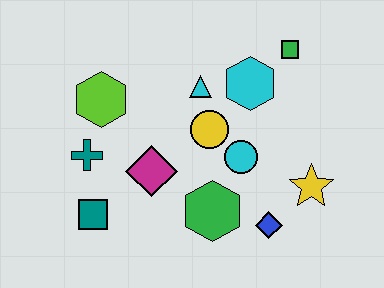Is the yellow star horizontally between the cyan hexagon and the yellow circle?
No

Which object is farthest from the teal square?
The green square is farthest from the teal square.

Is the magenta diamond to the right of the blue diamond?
No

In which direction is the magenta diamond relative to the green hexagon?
The magenta diamond is to the left of the green hexagon.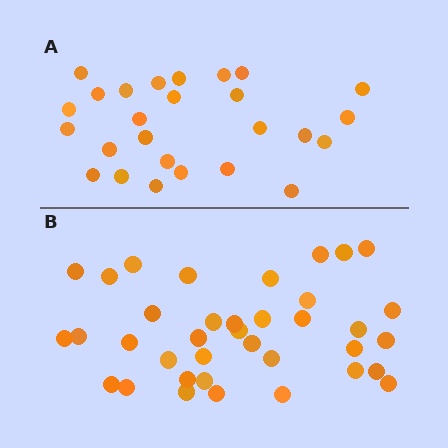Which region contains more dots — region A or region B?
Region B (the bottom region) has more dots.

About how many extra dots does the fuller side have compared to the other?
Region B has roughly 12 or so more dots than region A.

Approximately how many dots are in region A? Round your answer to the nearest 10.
About 30 dots. (The exact count is 26, which rounds to 30.)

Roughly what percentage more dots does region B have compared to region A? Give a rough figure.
About 40% more.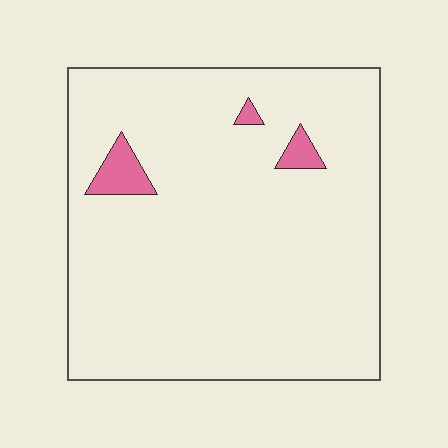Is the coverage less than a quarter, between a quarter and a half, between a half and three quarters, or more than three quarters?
Less than a quarter.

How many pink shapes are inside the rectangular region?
3.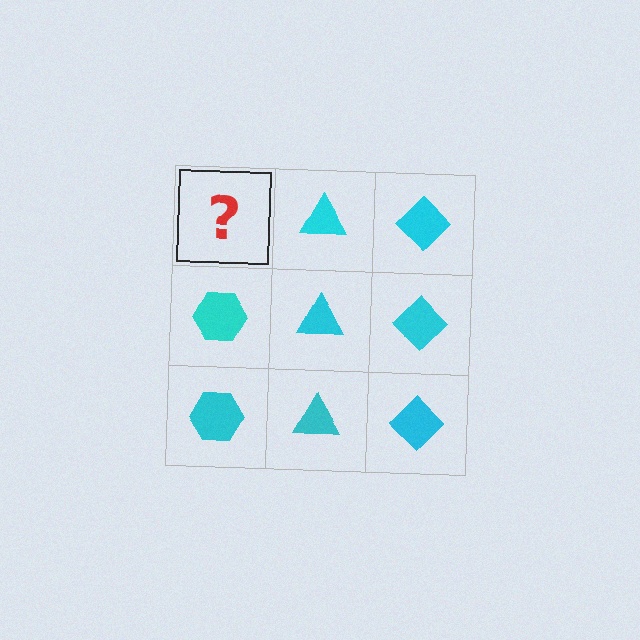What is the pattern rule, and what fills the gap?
The rule is that each column has a consistent shape. The gap should be filled with a cyan hexagon.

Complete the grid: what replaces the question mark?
The question mark should be replaced with a cyan hexagon.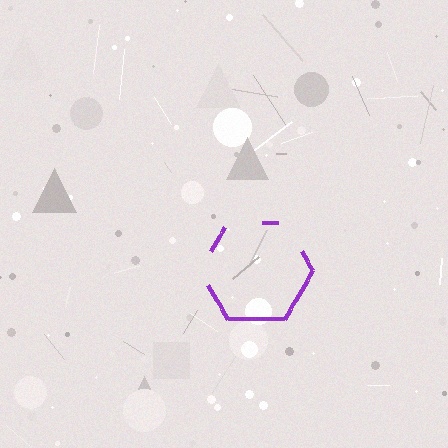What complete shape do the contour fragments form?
The contour fragments form a hexagon.